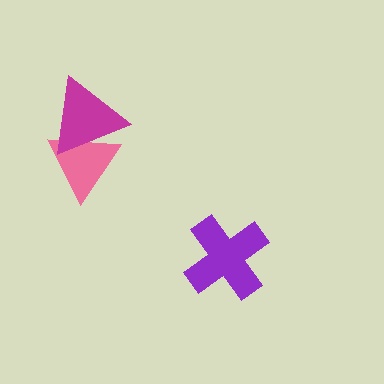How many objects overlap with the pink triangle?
1 object overlaps with the pink triangle.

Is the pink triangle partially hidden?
Yes, it is partially covered by another shape.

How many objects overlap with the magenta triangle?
1 object overlaps with the magenta triangle.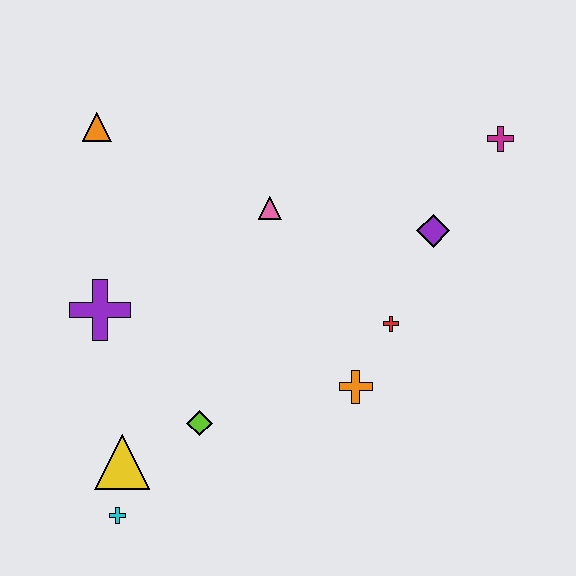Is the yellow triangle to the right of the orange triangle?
Yes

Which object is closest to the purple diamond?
The red cross is closest to the purple diamond.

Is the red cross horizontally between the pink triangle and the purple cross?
No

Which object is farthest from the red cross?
The orange triangle is farthest from the red cross.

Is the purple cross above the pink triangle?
No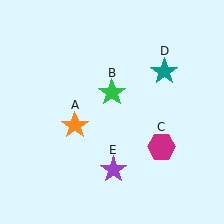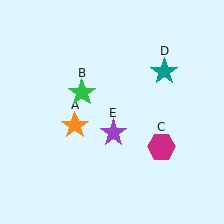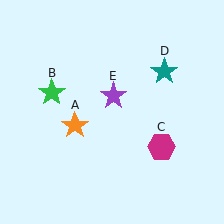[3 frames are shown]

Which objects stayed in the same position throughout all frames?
Orange star (object A) and magenta hexagon (object C) and teal star (object D) remained stationary.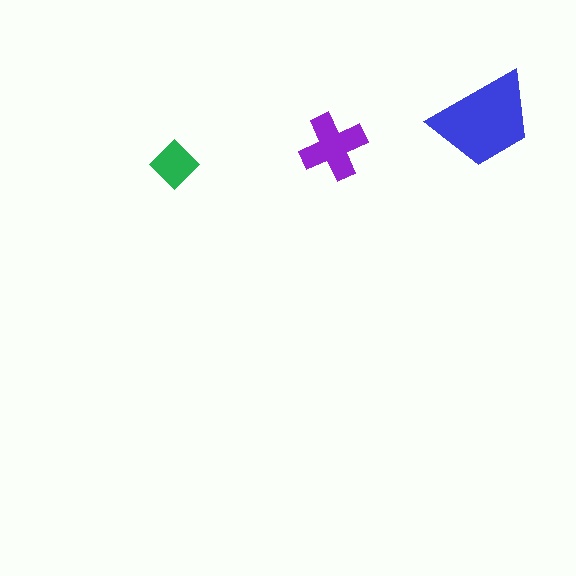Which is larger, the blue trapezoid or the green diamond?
The blue trapezoid.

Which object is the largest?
The blue trapezoid.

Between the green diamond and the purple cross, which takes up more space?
The purple cross.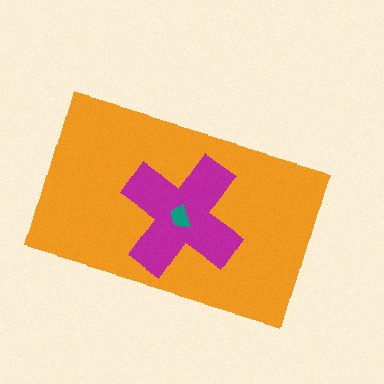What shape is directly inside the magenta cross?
The teal trapezoid.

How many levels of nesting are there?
3.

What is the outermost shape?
The orange rectangle.